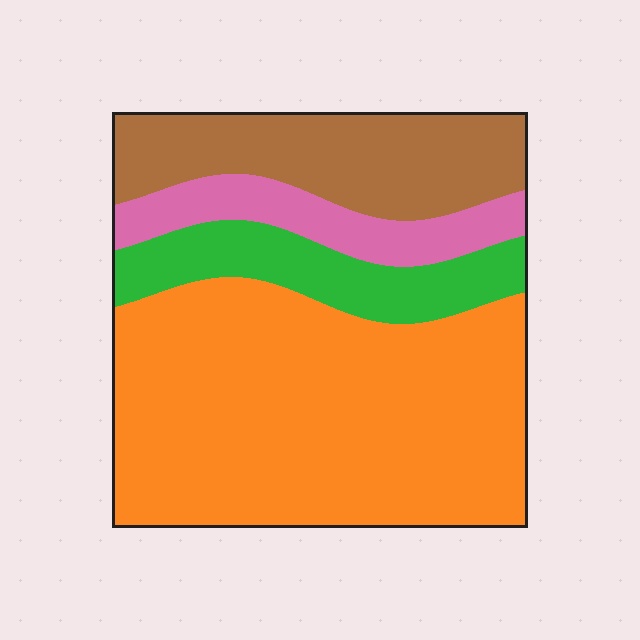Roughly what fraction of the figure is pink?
Pink covers around 10% of the figure.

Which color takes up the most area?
Orange, at roughly 55%.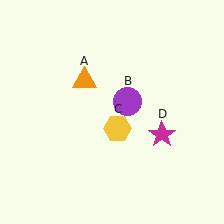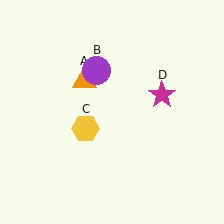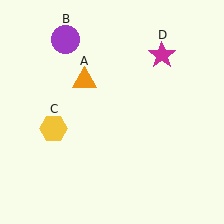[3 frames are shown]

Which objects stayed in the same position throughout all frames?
Orange triangle (object A) remained stationary.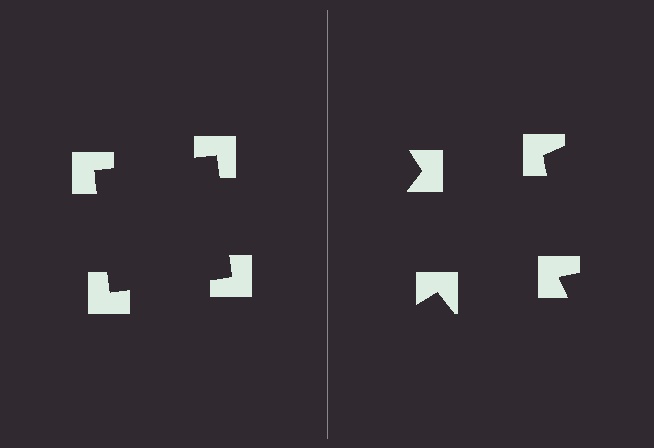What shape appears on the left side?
An illusory square.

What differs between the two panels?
The notched squares are positioned identically on both sides; only the wedge orientations differ. On the left they align to a square; on the right they are misaligned.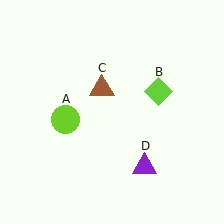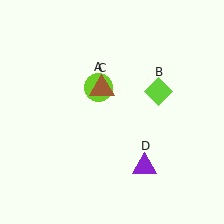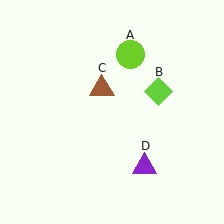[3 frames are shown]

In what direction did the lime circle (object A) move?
The lime circle (object A) moved up and to the right.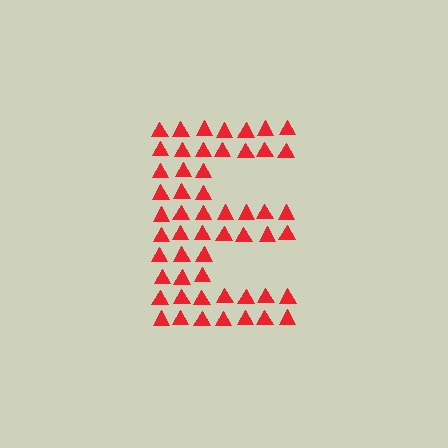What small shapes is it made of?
It is made of small triangles.